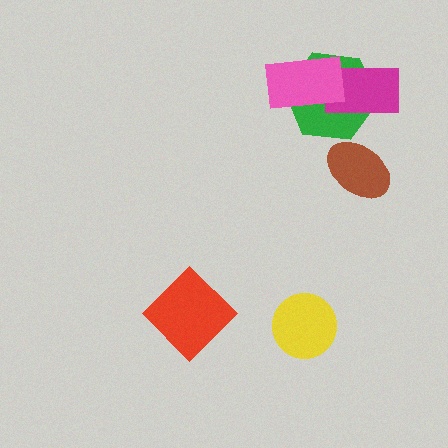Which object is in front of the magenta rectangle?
The pink rectangle is in front of the magenta rectangle.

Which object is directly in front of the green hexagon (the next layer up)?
The magenta rectangle is directly in front of the green hexagon.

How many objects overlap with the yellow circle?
0 objects overlap with the yellow circle.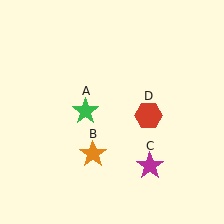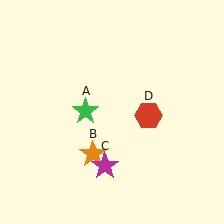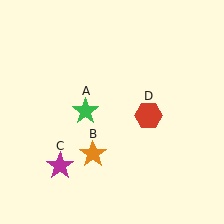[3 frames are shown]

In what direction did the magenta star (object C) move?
The magenta star (object C) moved left.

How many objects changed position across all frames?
1 object changed position: magenta star (object C).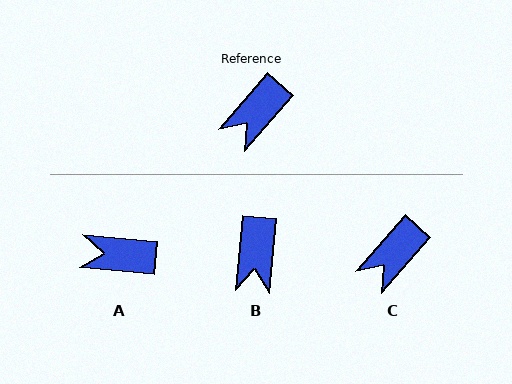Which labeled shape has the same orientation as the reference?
C.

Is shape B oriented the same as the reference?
No, it is off by about 36 degrees.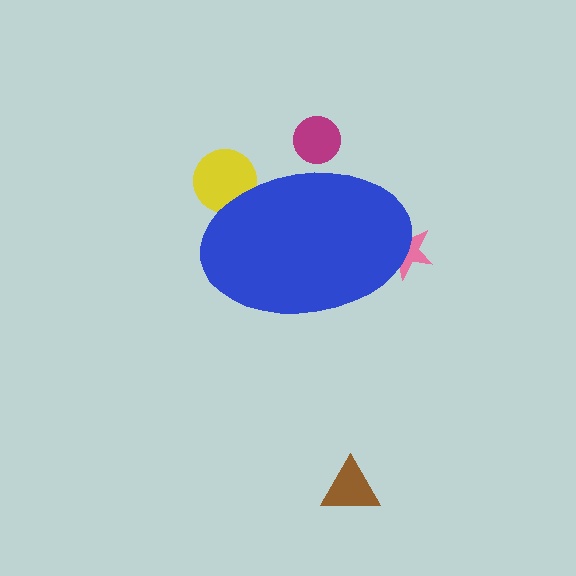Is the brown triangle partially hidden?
No, the brown triangle is fully visible.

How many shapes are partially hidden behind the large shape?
3 shapes are partially hidden.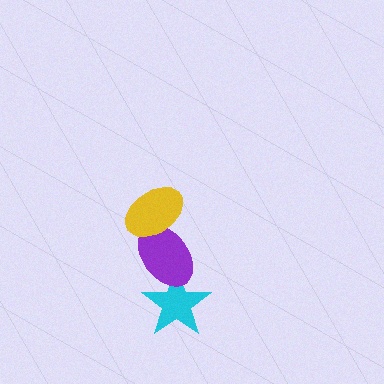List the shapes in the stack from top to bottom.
From top to bottom: the yellow ellipse, the purple ellipse, the cyan star.